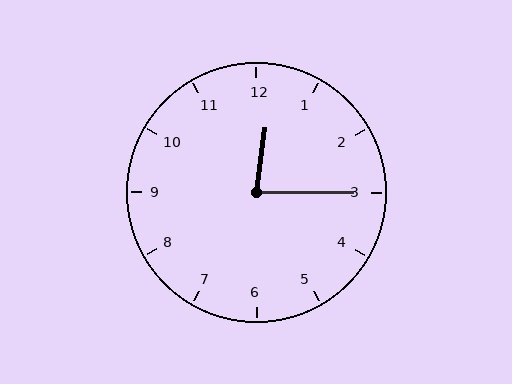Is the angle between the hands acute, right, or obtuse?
It is acute.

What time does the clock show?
12:15.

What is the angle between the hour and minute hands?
Approximately 82 degrees.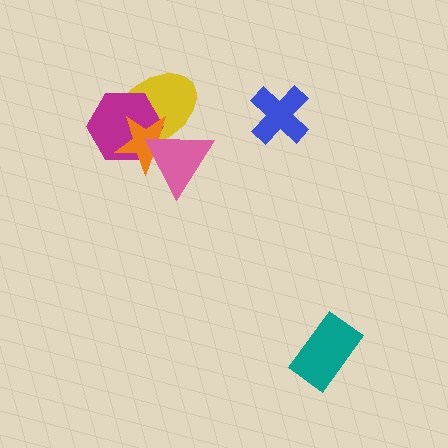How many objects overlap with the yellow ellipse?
3 objects overlap with the yellow ellipse.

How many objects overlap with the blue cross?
0 objects overlap with the blue cross.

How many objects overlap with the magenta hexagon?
3 objects overlap with the magenta hexagon.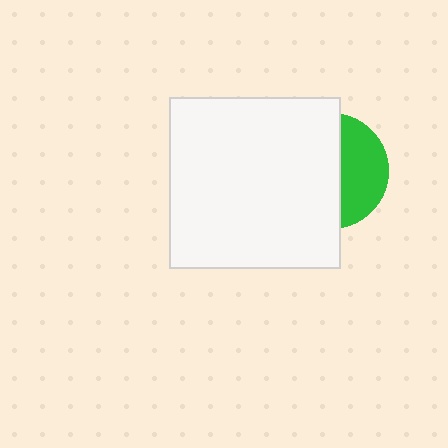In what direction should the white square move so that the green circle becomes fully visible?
The white square should move left. That is the shortest direction to clear the overlap and leave the green circle fully visible.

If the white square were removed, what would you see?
You would see the complete green circle.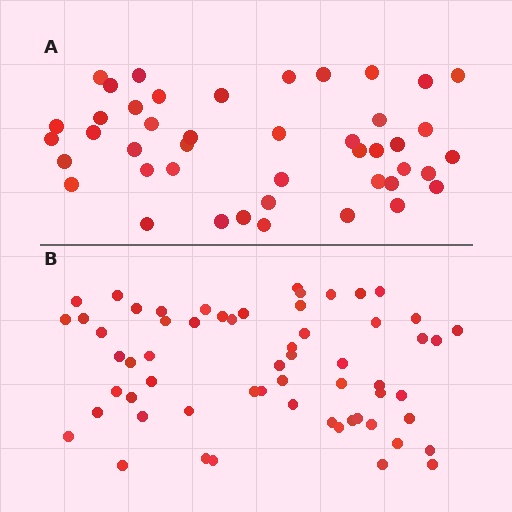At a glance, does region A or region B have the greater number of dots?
Region B (the bottom region) has more dots.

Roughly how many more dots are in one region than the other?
Region B has approximately 15 more dots than region A.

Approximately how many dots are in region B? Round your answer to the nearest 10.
About 60 dots.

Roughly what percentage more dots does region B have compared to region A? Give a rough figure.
About 35% more.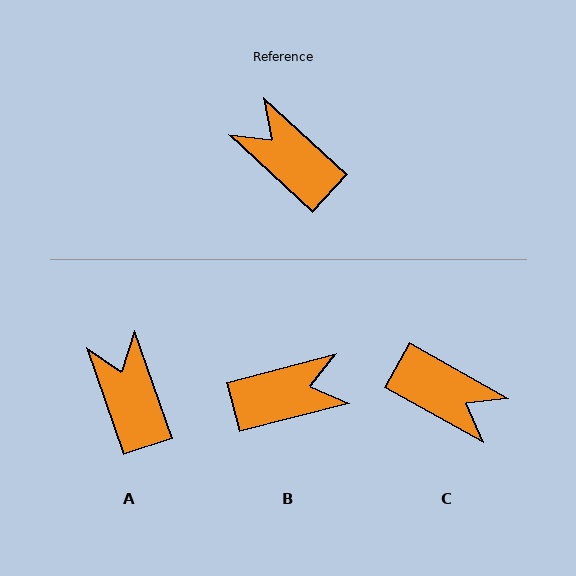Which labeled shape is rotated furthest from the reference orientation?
C, about 166 degrees away.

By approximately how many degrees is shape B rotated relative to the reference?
Approximately 122 degrees clockwise.